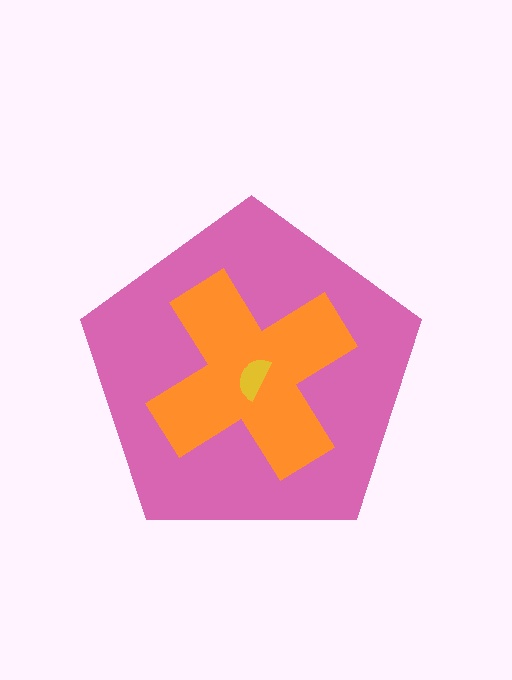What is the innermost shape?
The yellow semicircle.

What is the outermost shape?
The pink pentagon.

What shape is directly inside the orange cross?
The yellow semicircle.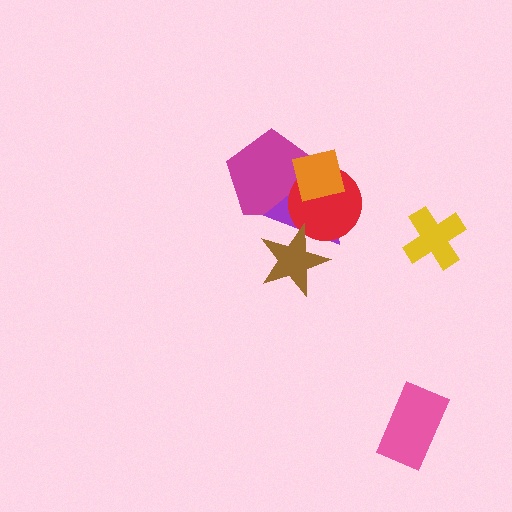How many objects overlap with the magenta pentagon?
3 objects overlap with the magenta pentagon.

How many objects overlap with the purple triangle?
4 objects overlap with the purple triangle.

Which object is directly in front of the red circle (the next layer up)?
The brown star is directly in front of the red circle.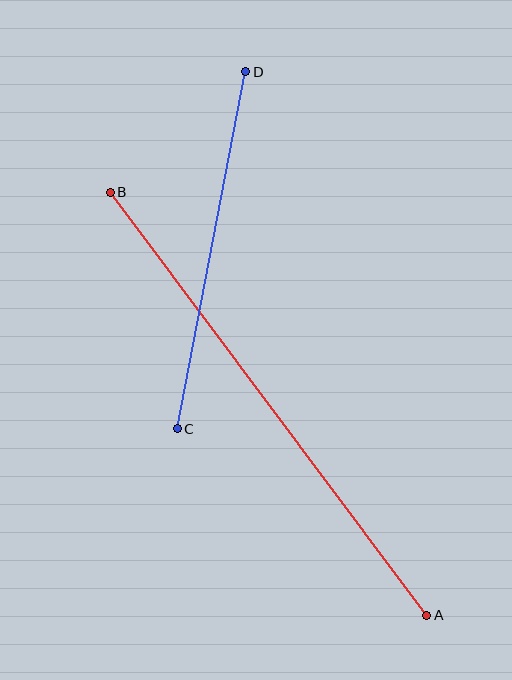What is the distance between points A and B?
The distance is approximately 529 pixels.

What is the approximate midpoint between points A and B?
The midpoint is at approximately (269, 404) pixels.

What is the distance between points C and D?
The distance is approximately 363 pixels.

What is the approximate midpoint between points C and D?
The midpoint is at approximately (211, 250) pixels.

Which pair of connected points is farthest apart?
Points A and B are farthest apart.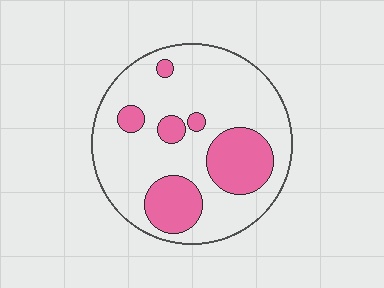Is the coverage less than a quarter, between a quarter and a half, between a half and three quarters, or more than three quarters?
Between a quarter and a half.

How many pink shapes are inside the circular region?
6.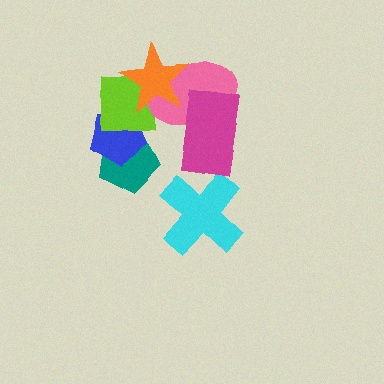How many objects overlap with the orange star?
2 objects overlap with the orange star.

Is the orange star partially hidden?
No, no other shape covers it.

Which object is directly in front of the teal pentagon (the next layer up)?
The blue pentagon is directly in front of the teal pentagon.